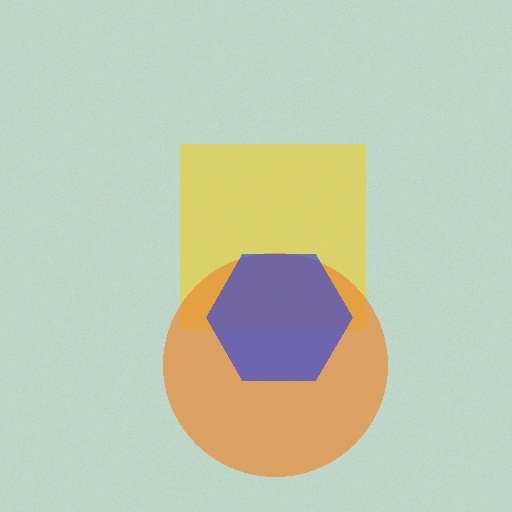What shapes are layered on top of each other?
The layered shapes are: a yellow square, an orange circle, a blue hexagon.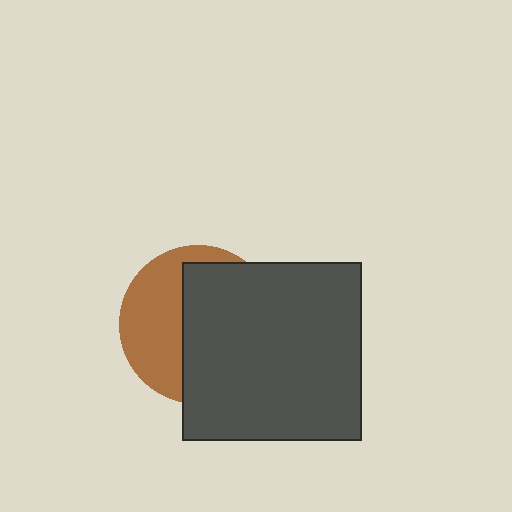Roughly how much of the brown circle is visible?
A small part of it is visible (roughly 41%).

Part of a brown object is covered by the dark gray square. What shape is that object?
It is a circle.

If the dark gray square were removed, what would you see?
You would see the complete brown circle.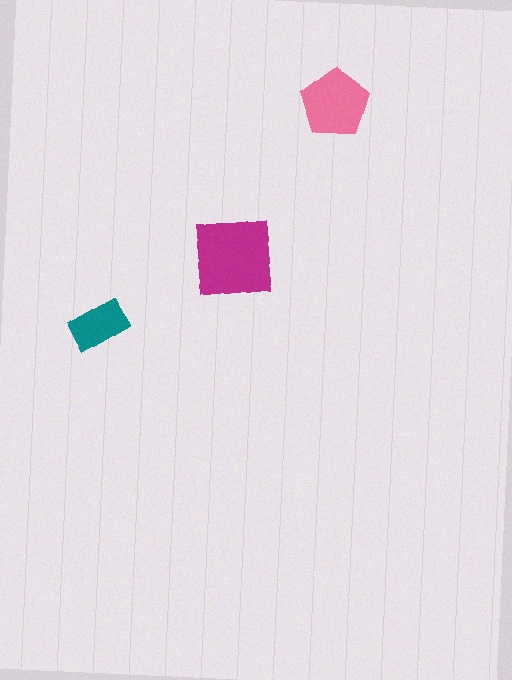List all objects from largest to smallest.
The magenta square, the pink pentagon, the teal rectangle.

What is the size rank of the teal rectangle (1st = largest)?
3rd.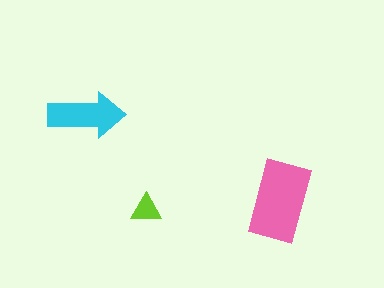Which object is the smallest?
The lime triangle.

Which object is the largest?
The pink rectangle.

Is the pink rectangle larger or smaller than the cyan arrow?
Larger.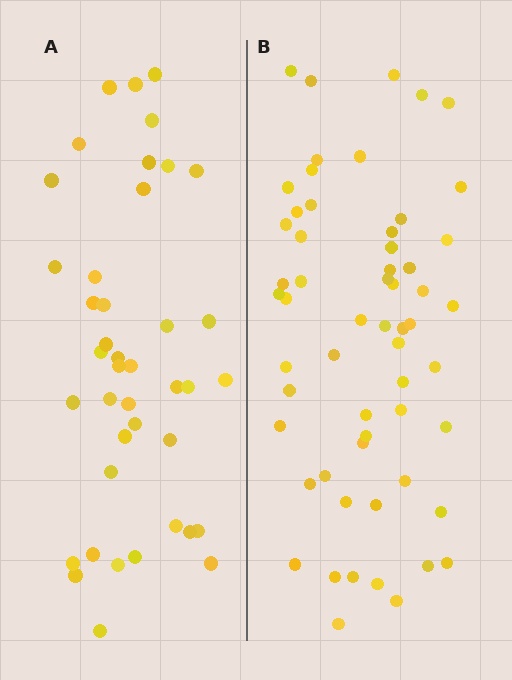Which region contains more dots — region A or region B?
Region B (the right region) has more dots.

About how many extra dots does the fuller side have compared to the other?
Region B has approximately 15 more dots than region A.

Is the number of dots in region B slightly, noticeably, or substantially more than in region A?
Region B has noticeably more, but not dramatically so. The ratio is roughly 1.4 to 1.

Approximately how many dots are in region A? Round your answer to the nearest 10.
About 40 dots. (The exact count is 41, which rounds to 40.)